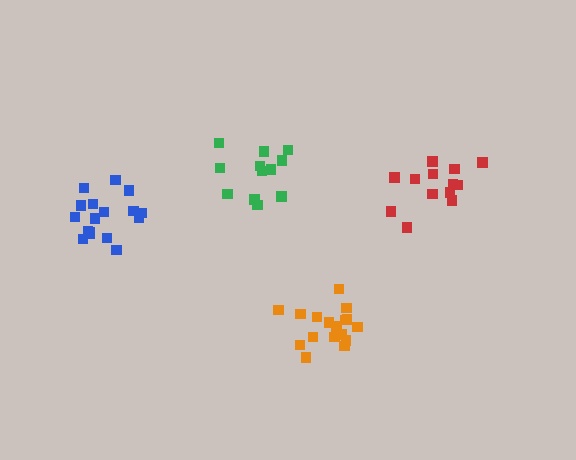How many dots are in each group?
Group 1: 13 dots, Group 2: 18 dots, Group 3: 12 dots, Group 4: 17 dots (60 total).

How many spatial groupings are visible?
There are 4 spatial groupings.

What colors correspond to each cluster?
The clusters are colored: red, orange, green, blue.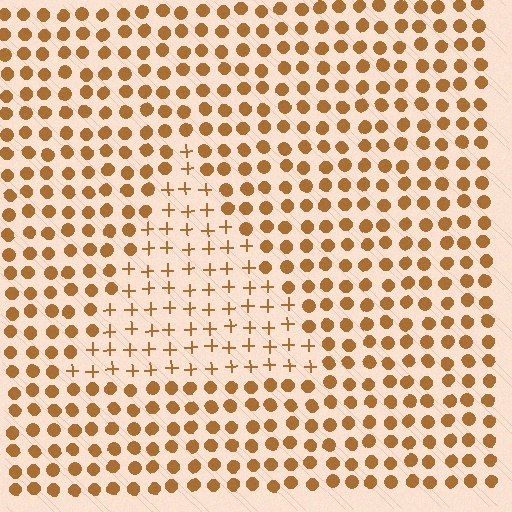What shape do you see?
I see a triangle.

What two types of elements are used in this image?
The image uses plus signs inside the triangle region and circles outside it.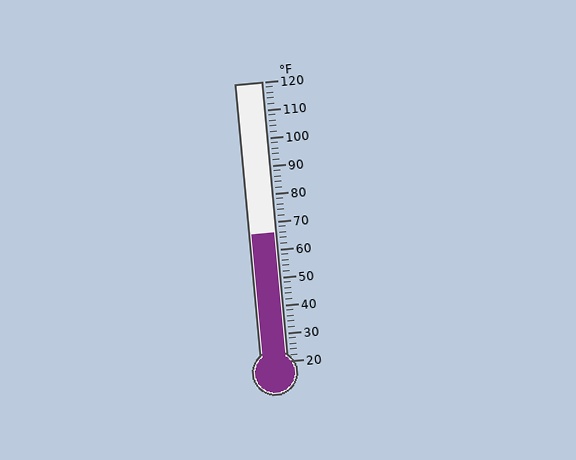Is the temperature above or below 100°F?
The temperature is below 100°F.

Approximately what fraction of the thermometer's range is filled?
The thermometer is filled to approximately 45% of its range.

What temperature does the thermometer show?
The thermometer shows approximately 66°F.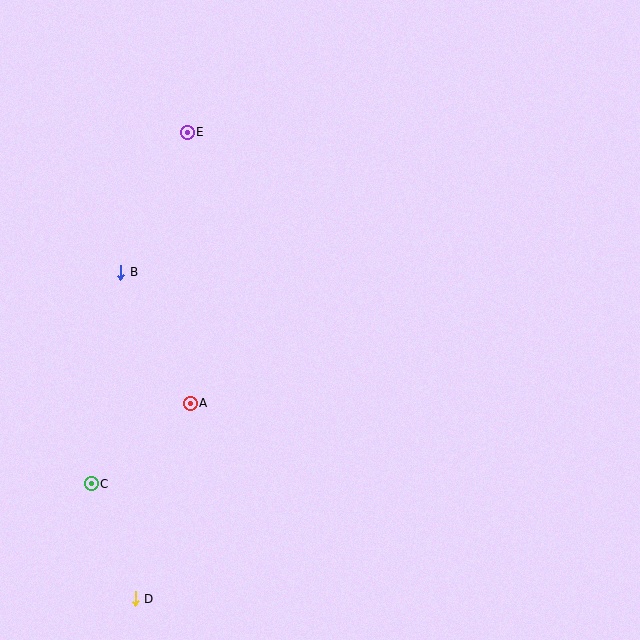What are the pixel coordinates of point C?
Point C is at (91, 484).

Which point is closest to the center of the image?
Point A at (190, 403) is closest to the center.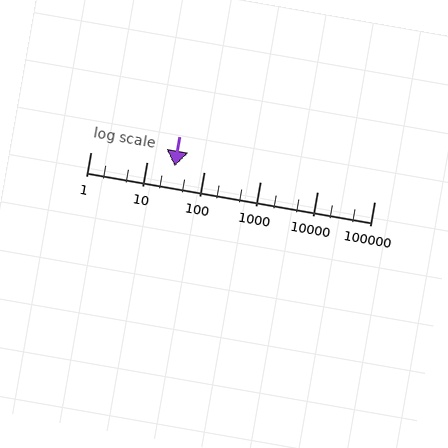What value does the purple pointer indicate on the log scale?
The pointer indicates approximately 30.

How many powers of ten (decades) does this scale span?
The scale spans 5 decades, from 1 to 100000.